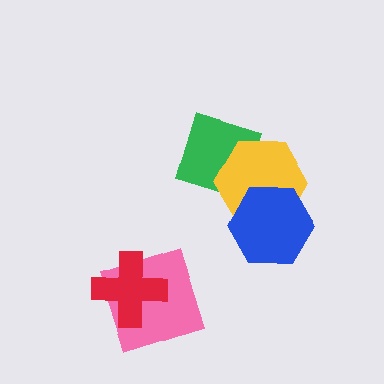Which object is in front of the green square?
The yellow hexagon is in front of the green square.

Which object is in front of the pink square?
The red cross is in front of the pink square.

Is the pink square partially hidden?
Yes, it is partially covered by another shape.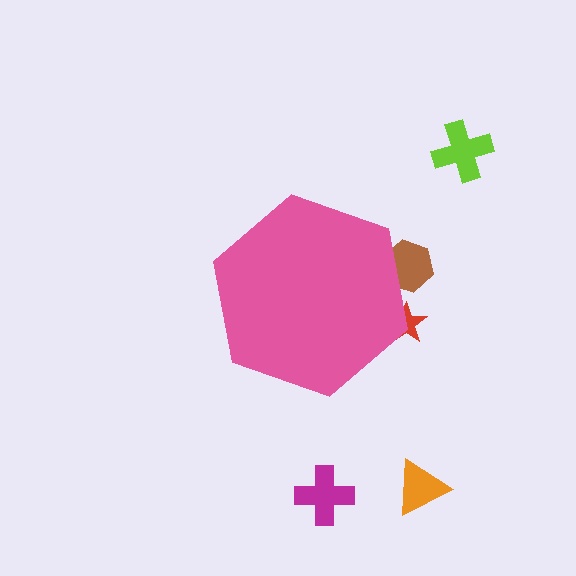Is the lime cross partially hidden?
No, the lime cross is fully visible.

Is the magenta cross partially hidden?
No, the magenta cross is fully visible.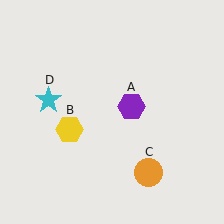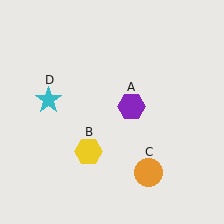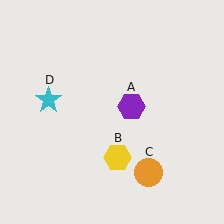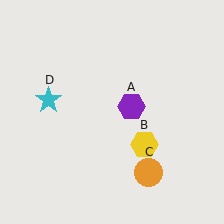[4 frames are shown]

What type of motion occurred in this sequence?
The yellow hexagon (object B) rotated counterclockwise around the center of the scene.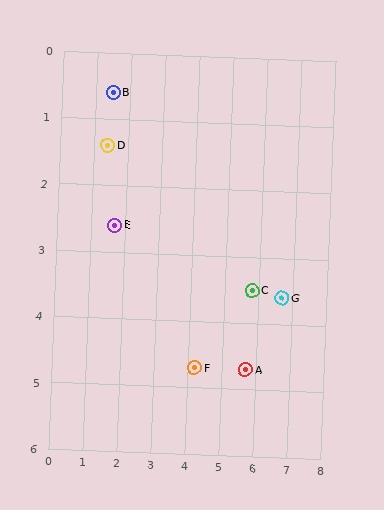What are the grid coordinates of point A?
Point A is at approximately (5.7, 4.7).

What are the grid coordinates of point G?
Point G is at approximately (6.7, 3.6).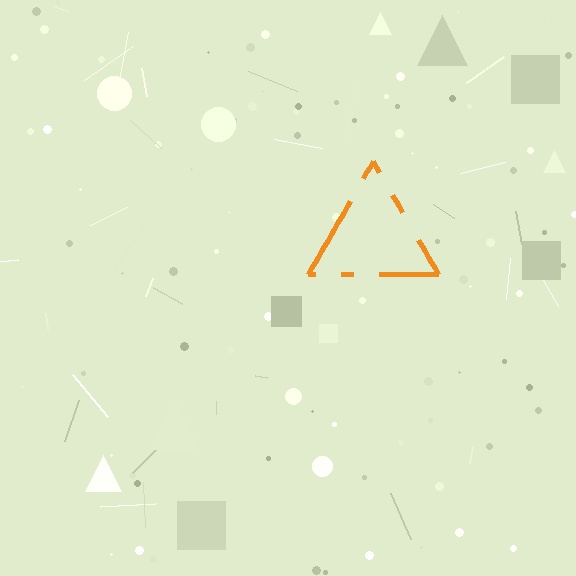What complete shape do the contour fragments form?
The contour fragments form a triangle.